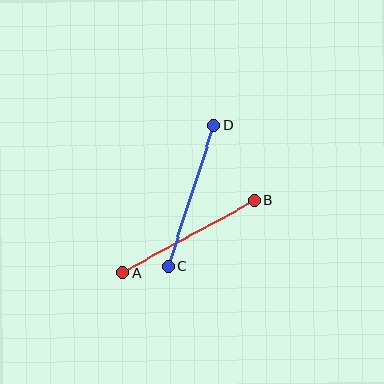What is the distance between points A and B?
The distance is approximately 150 pixels.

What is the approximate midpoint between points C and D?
The midpoint is at approximately (191, 196) pixels.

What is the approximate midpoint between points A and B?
The midpoint is at approximately (188, 236) pixels.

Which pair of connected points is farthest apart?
Points A and B are farthest apart.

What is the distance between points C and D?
The distance is approximately 149 pixels.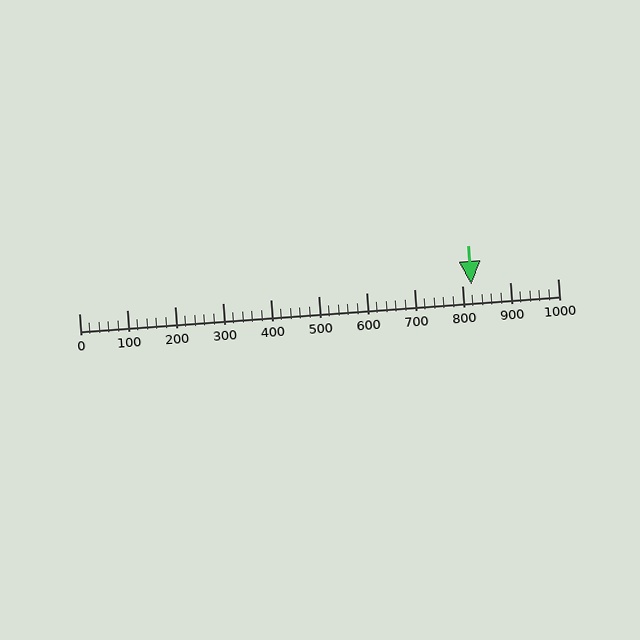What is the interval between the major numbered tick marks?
The major tick marks are spaced 100 units apart.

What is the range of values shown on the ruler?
The ruler shows values from 0 to 1000.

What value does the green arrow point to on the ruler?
The green arrow points to approximately 820.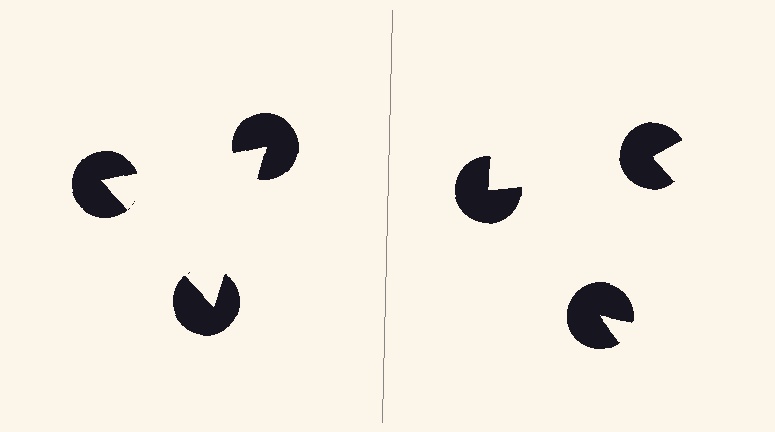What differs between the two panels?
The pac-man discs are positioned identically on both sides; only the wedge orientations differ. On the left they align to a triangle; on the right they are misaligned.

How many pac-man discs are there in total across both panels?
6 — 3 on each side.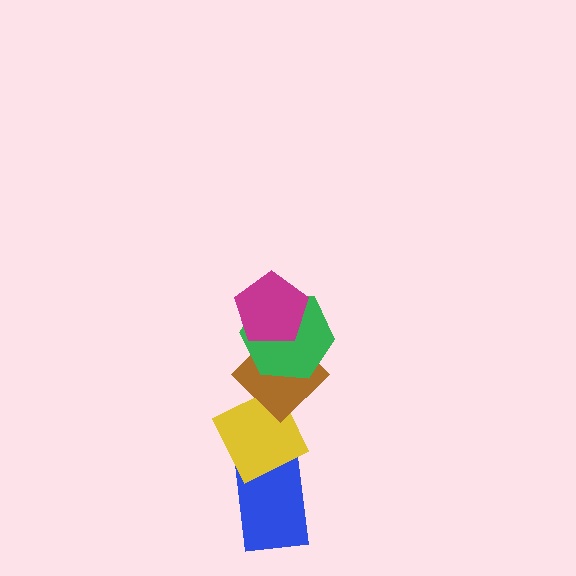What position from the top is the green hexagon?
The green hexagon is 2nd from the top.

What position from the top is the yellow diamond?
The yellow diamond is 4th from the top.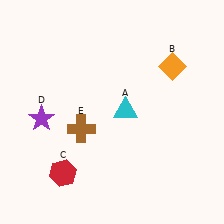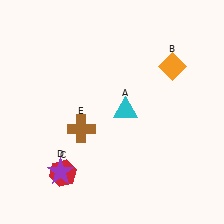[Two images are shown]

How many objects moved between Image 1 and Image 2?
1 object moved between the two images.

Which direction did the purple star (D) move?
The purple star (D) moved down.